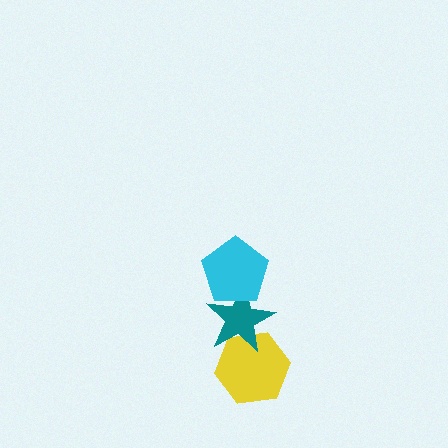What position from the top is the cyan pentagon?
The cyan pentagon is 1st from the top.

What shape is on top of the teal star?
The cyan pentagon is on top of the teal star.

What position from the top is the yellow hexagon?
The yellow hexagon is 3rd from the top.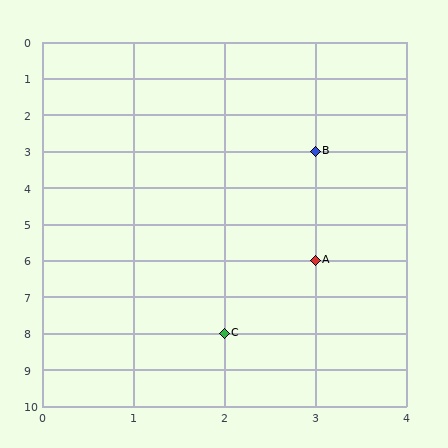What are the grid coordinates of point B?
Point B is at grid coordinates (3, 3).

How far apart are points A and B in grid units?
Points A and B are 3 rows apart.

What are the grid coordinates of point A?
Point A is at grid coordinates (3, 6).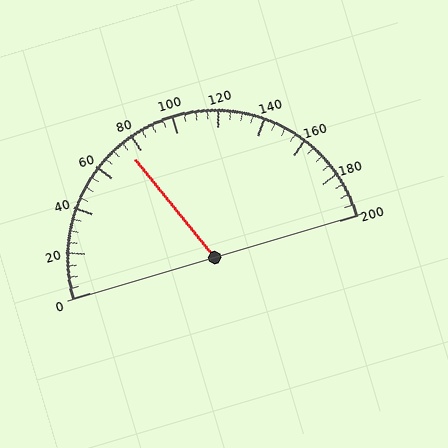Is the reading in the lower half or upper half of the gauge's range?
The reading is in the lower half of the range (0 to 200).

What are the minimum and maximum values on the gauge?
The gauge ranges from 0 to 200.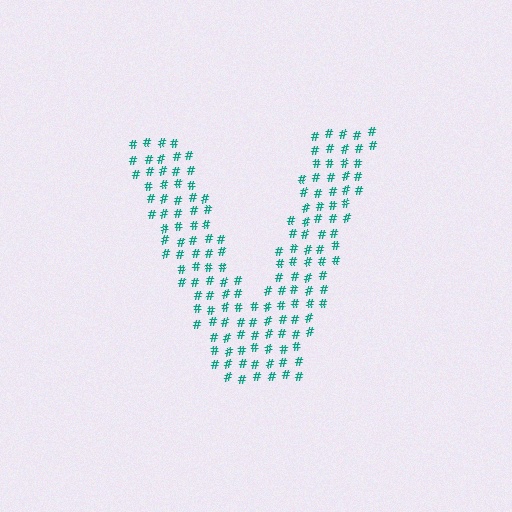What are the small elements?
The small elements are hash symbols.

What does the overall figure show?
The overall figure shows the letter V.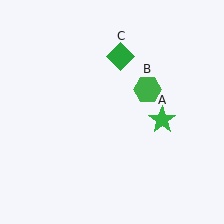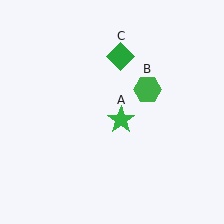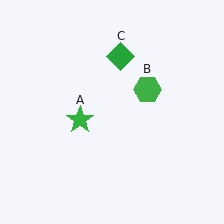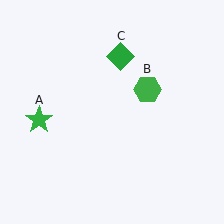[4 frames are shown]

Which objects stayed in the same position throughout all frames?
Green hexagon (object B) and green diamond (object C) remained stationary.